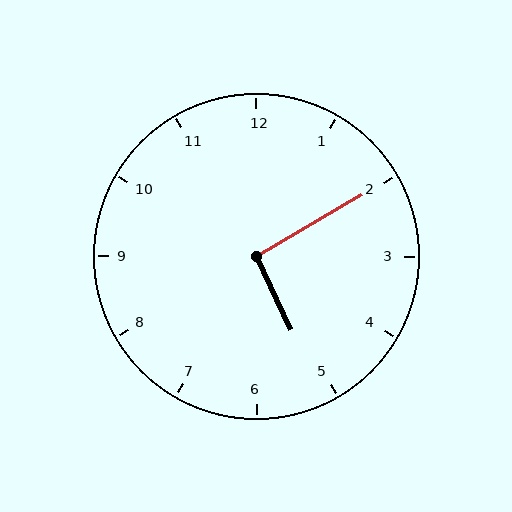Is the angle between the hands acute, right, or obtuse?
It is right.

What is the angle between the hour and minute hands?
Approximately 95 degrees.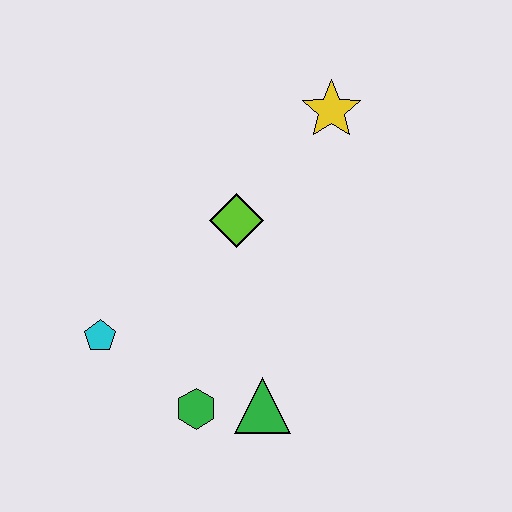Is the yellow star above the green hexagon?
Yes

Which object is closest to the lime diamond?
The yellow star is closest to the lime diamond.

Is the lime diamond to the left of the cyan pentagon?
No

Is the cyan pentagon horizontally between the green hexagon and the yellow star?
No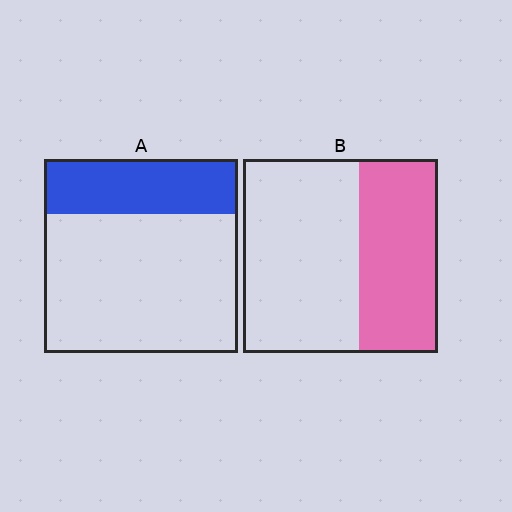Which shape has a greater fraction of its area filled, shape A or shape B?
Shape B.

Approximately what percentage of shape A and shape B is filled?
A is approximately 30% and B is approximately 40%.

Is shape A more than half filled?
No.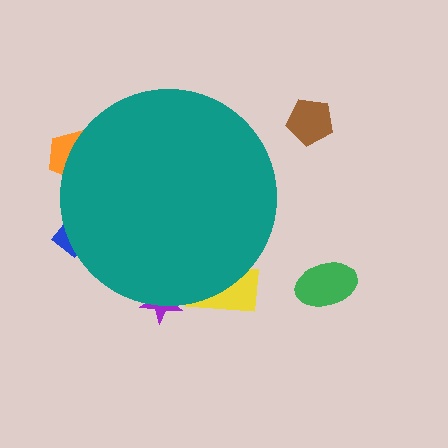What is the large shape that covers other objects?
A teal circle.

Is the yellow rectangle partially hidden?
Yes, the yellow rectangle is partially hidden behind the teal circle.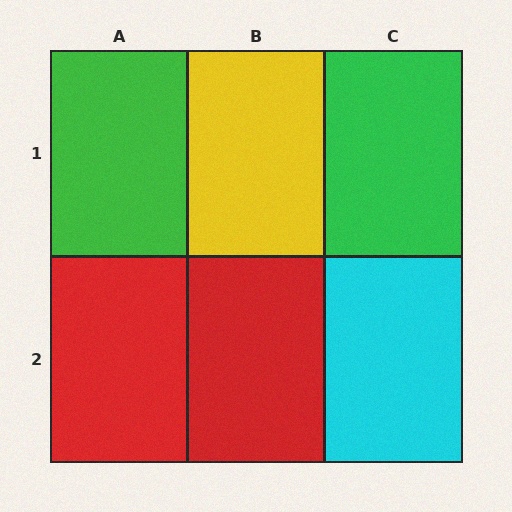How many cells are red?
2 cells are red.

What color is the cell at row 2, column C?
Cyan.